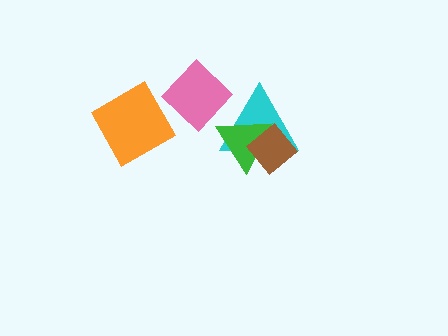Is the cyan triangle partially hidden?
Yes, it is partially covered by another shape.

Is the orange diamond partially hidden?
No, no other shape covers it.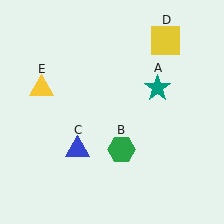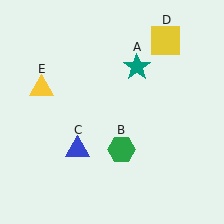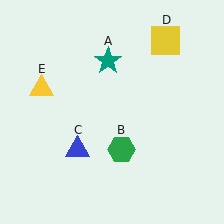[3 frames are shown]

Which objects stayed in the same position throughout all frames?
Green hexagon (object B) and blue triangle (object C) and yellow square (object D) and yellow triangle (object E) remained stationary.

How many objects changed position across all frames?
1 object changed position: teal star (object A).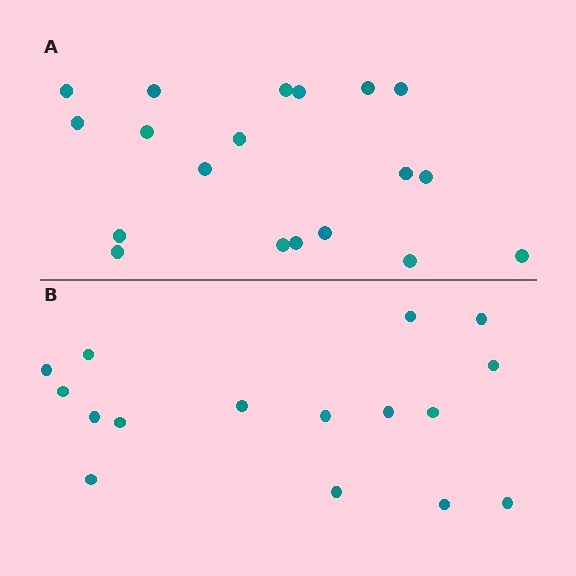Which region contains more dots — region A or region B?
Region A (the top region) has more dots.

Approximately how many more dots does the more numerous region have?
Region A has just a few more — roughly 2 or 3 more dots than region B.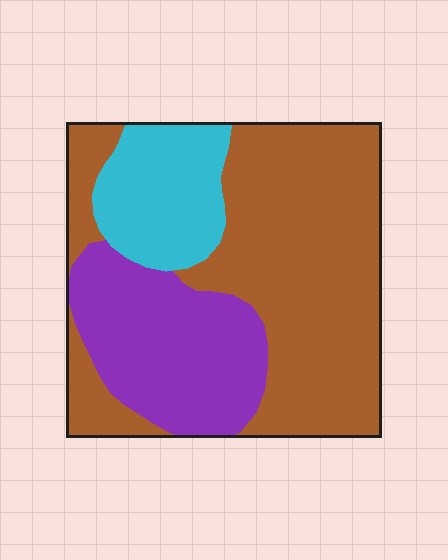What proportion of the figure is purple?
Purple takes up about one quarter (1/4) of the figure.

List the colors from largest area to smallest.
From largest to smallest: brown, purple, cyan.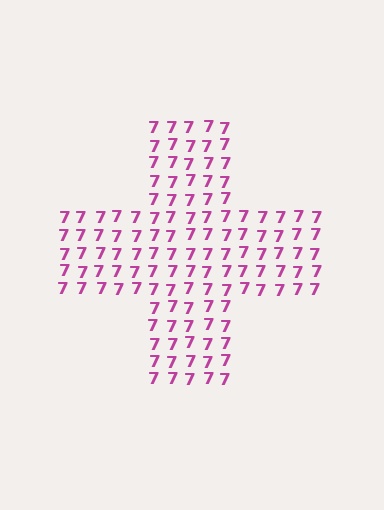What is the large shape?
The large shape is a cross.